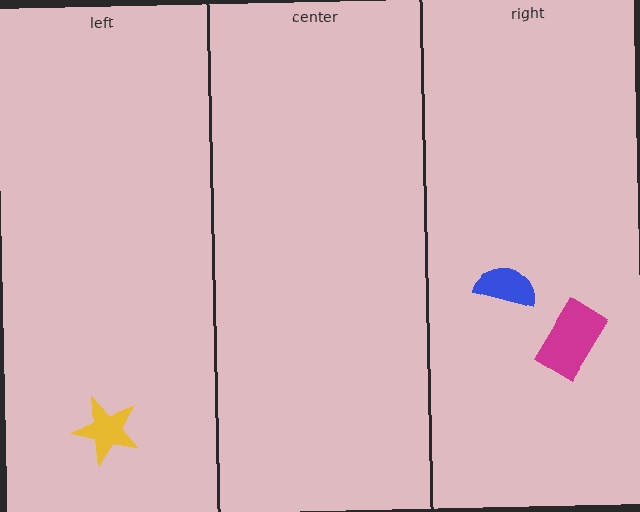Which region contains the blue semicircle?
The right region.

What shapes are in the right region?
The blue semicircle, the magenta rectangle.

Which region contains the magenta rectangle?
The right region.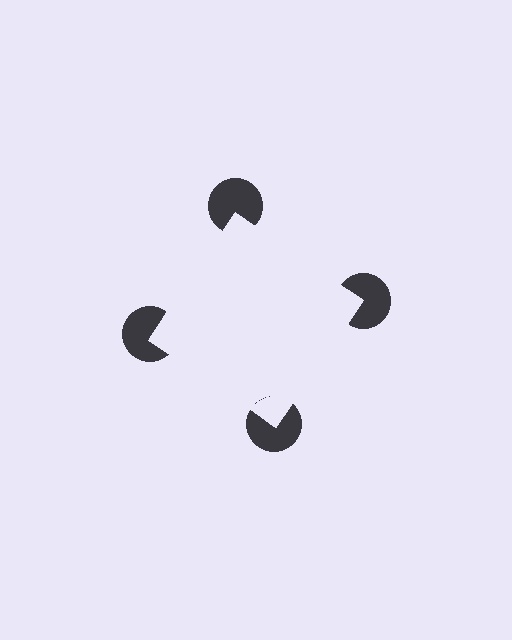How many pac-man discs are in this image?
There are 4 — one at each vertex of the illusory square.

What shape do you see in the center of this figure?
An illusory square — its edges are inferred from the aligned wedge cuts in the pac-man discs, not physically drawn.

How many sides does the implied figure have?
4 sides.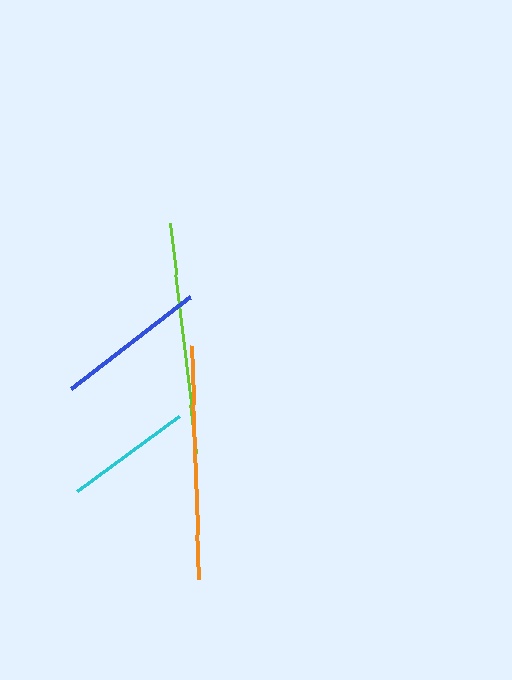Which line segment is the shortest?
The cyan line is the shortest at approximately 126 pixels.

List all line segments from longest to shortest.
From longest to shortest: orange, lime, blue, cyan.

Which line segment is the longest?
The orange line is the longest at approximately 234 pixels.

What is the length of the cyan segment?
The cyan segment is approximately 126 pixels long.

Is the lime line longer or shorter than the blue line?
The lime line is longer than the blue line.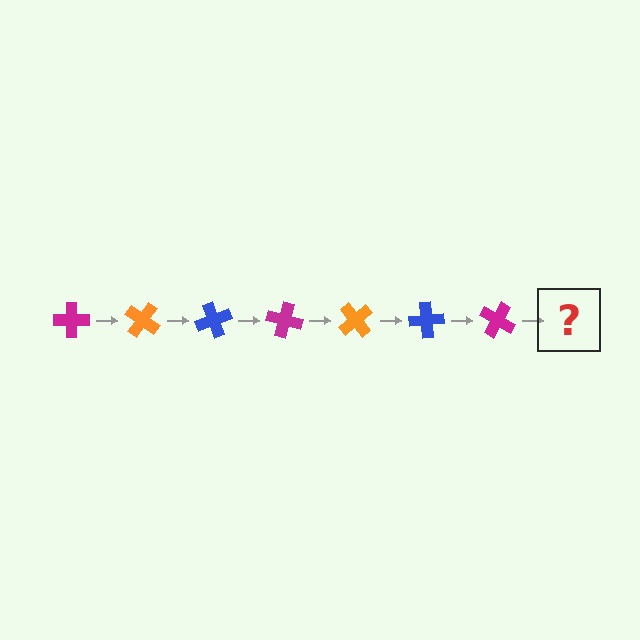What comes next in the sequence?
The next element should be an orange cross, rotated 245 degrees from the start.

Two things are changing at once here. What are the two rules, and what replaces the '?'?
The two rules are that it rotates 35 degrees each step and the color cycles through magenta, orange, and blue. The '?' should be an orange cross, rotated 245 degrees from the start.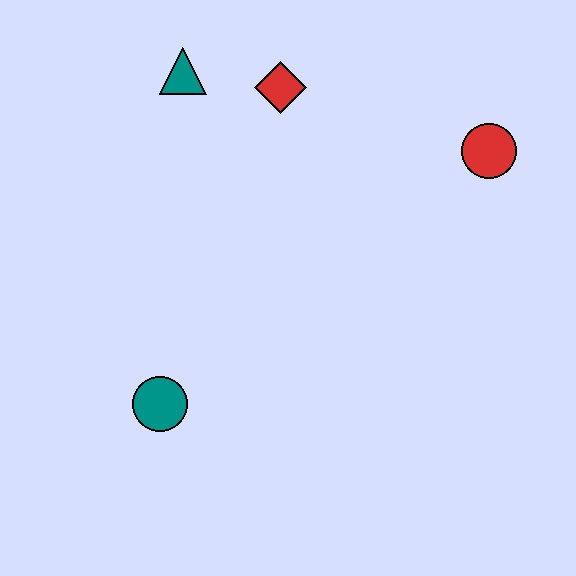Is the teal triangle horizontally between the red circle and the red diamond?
No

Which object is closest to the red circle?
The red diamond is closest to the red circle.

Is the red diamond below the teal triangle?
Yes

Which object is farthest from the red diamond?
The teal circle is farthest from the red diamond.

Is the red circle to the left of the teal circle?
No